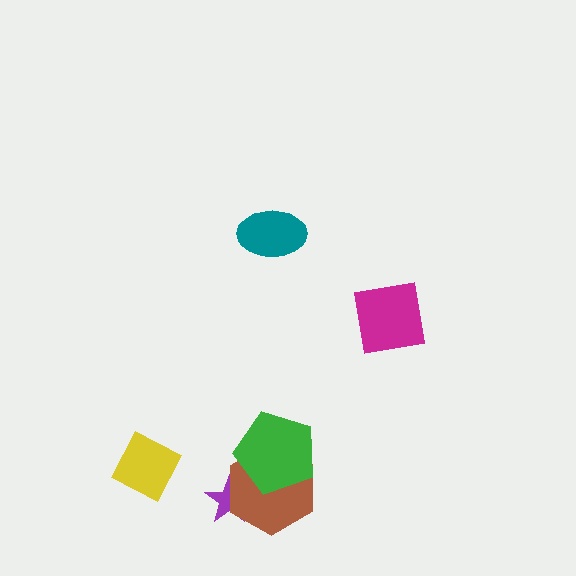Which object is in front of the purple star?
The brown hexagon is in front of the purple star.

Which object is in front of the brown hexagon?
The green pentagon is in front of the brown hexagon.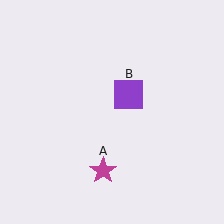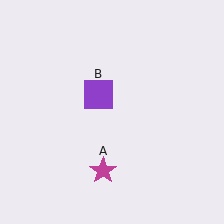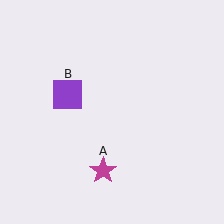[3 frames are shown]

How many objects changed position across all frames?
1 object changed position: purple square (object B).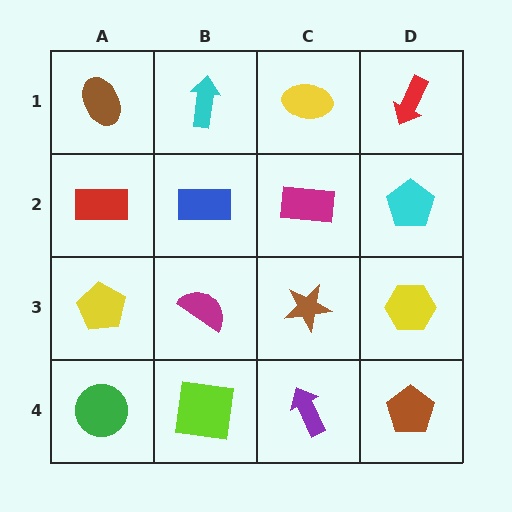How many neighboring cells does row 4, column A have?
2.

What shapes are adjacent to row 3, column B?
A blue rectangle (row 2, column B), a lime square (row 4, column B), a yellow pentagon (row 3, column A), a brown star (row 3, column C).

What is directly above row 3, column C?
A magenta rectangle.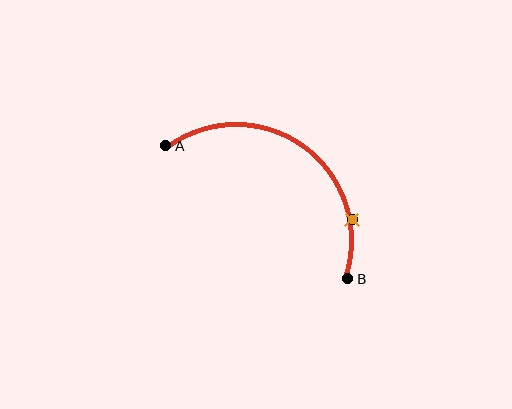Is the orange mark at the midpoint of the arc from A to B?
No. The orange mark lies on the arc but is closer to endpoint B. The arc midpoint would be at the point on the curve equidistant along the arc from both A and B.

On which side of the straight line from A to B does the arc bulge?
The arc bulges above and to the right of the straight line connecting A and B.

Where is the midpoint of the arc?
The arc midpoint is the point on the curve farthest from the straight line joining A and B. It sits above and to the right of that line.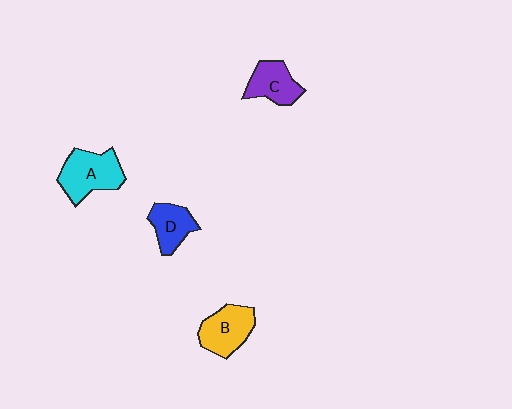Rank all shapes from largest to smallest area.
From largest to smallest: A (cyan), B (yellow), C (purple), D (blue).